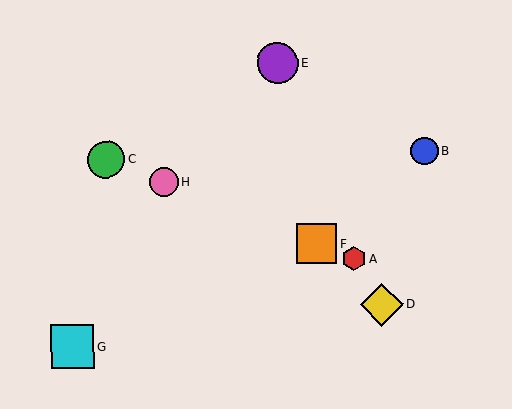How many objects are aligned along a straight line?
4 objects (A, C, F, H) are aligned along a straight line.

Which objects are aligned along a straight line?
Objects A, C, F, H are aligned along a straight line.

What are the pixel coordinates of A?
Object A is at (354, 258).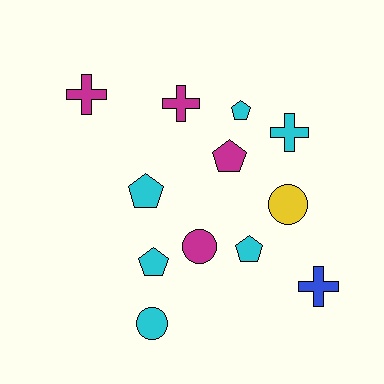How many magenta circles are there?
There is 1 magenta circle.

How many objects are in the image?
There are 12 objects.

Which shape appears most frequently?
Pentagon, with 5 objects.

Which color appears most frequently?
Cyan, with 6 objects.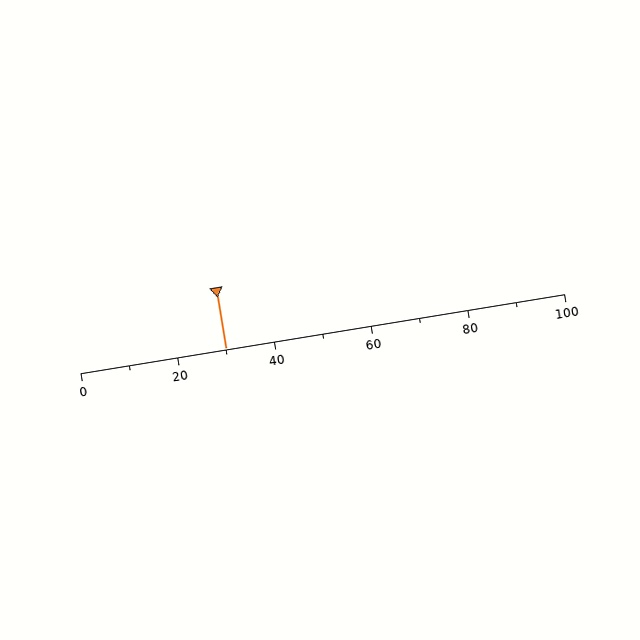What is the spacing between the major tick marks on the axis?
The major ticks are spaced 20 apart.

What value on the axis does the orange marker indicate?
The marker indicates approximately 30.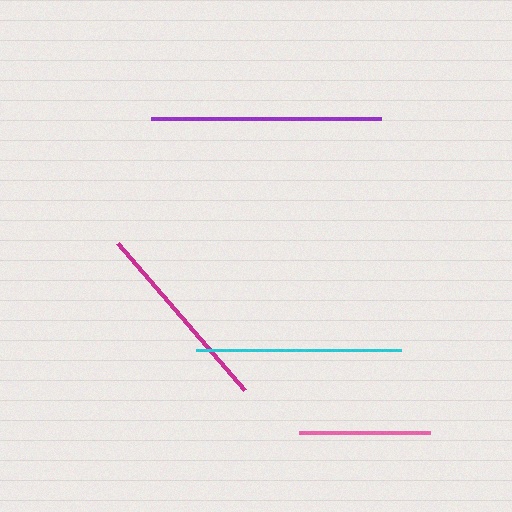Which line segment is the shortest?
The pink line is the shortest at approximately 131 pixels.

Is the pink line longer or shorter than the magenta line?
The magenta line is longer than the pink line.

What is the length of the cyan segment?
The cyan segment is approximately 205 pixels long.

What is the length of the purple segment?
The purple segment is approximately 231 pixels long.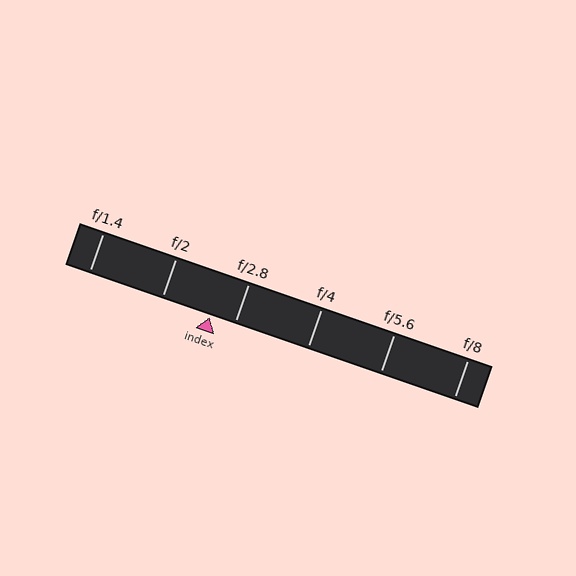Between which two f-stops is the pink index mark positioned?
The index mark is between f/2 and f/2.8.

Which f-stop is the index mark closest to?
The index mark is closest to f/2.8.